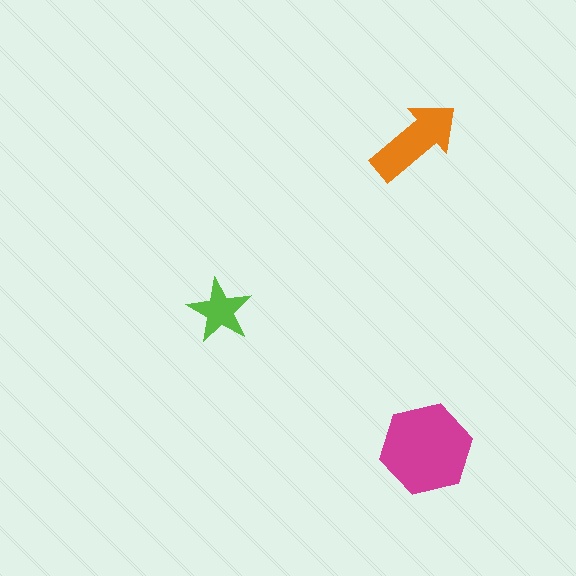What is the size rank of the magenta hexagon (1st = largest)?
1st.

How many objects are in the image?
There are 3 objects in the image.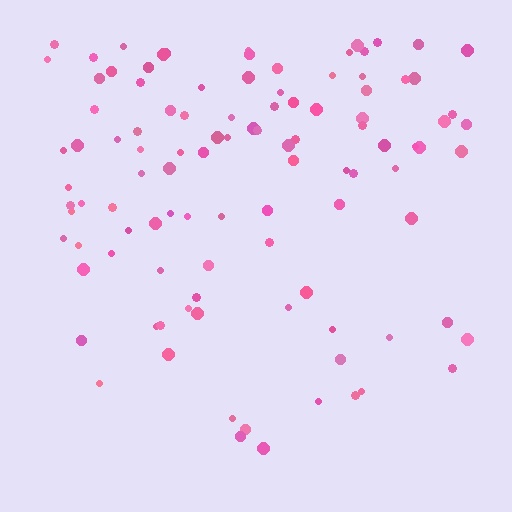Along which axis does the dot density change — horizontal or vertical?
Vertical.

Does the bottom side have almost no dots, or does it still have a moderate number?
Still a moderate number, just noticeably fewer than the top.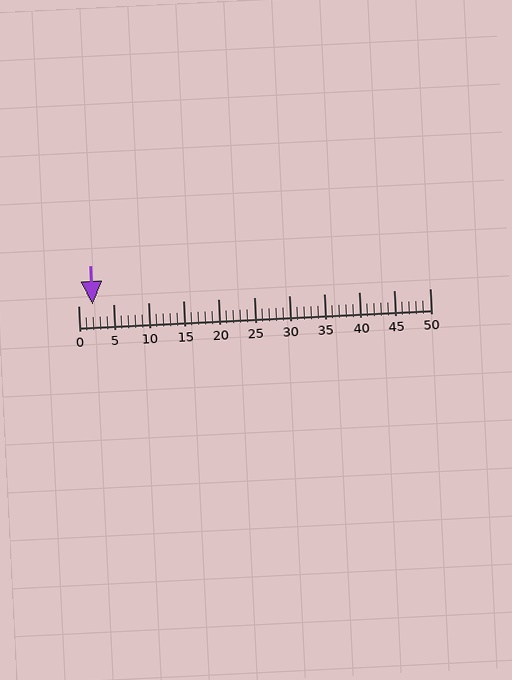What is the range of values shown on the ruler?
The ruler shows values from 0 to 50.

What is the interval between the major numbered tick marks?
The major tick marks are spaced 5 units apart.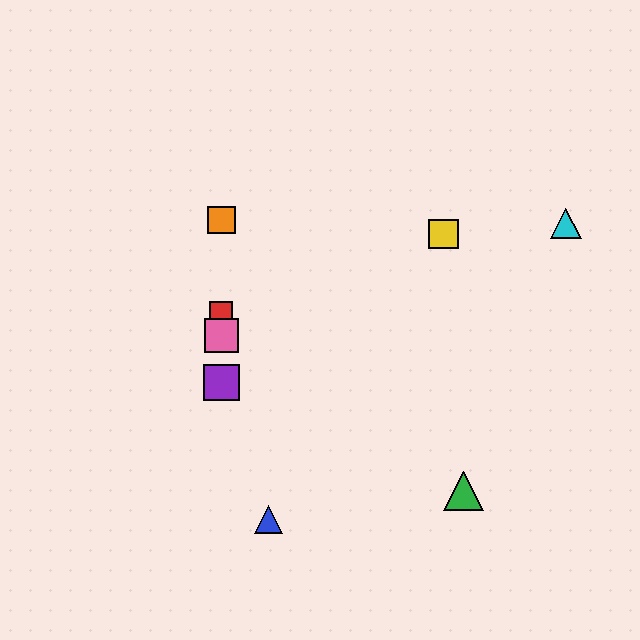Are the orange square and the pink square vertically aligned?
Yes, both are at x≈221.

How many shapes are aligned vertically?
4 shapes (the red square, the purple square, the orange square, the pink square) are aligned vertically.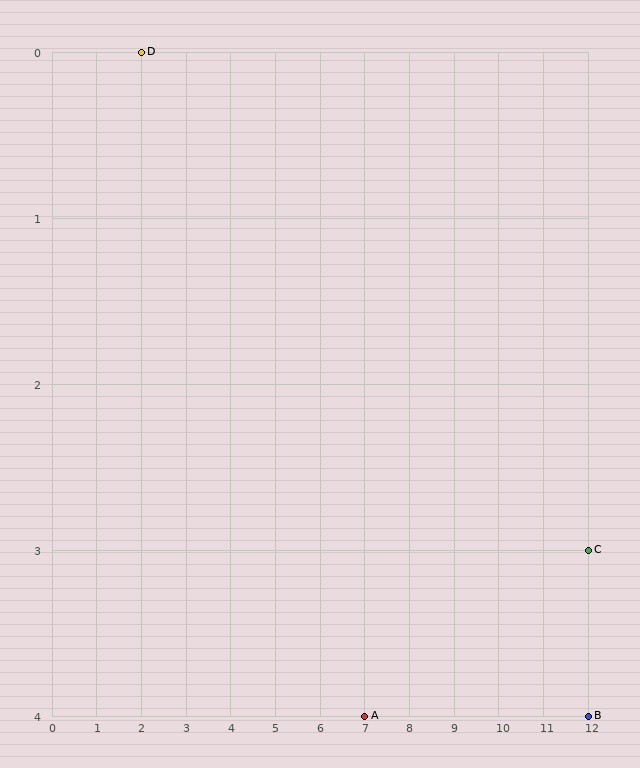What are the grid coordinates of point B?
Point B is at grid coordinates (12, 4).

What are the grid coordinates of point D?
Point D is at grid coordinates (2, 0).